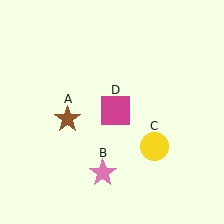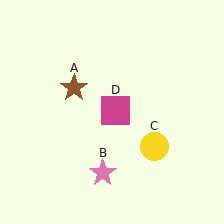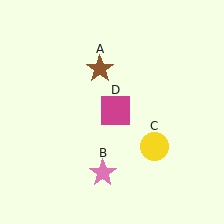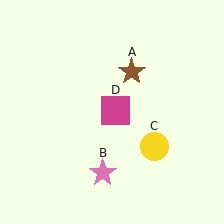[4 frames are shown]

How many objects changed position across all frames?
1 object changed position: brown star (object A).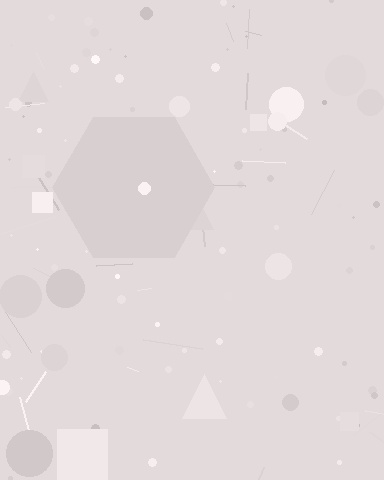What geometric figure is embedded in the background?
A hexagon is embedded in the background.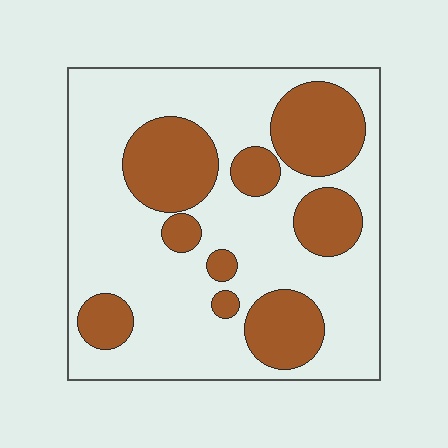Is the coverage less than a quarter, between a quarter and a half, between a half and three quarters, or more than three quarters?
Between a quarter and a half.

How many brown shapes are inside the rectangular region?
9.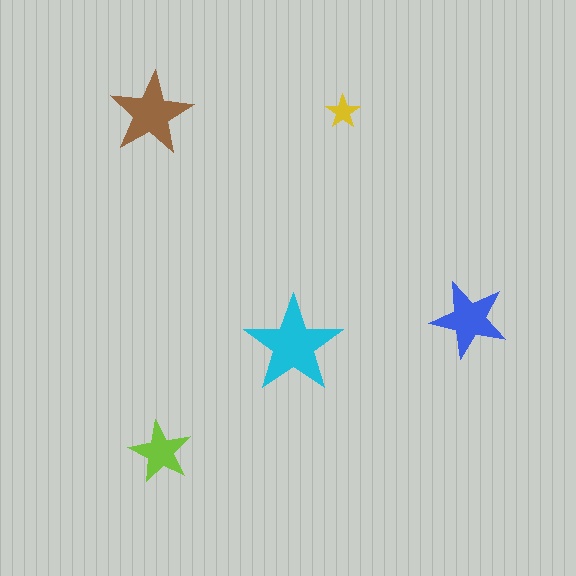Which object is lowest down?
The lime star is bottommost.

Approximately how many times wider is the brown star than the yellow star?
About 2.5 times wider.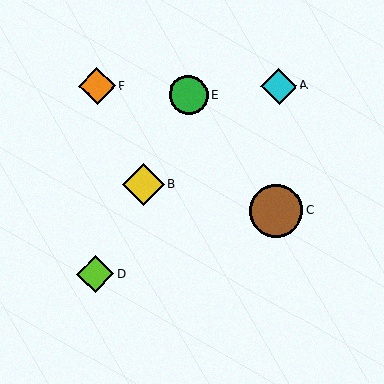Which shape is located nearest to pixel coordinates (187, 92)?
The green circle (labeled E) at (188, 95) is nearest to that location.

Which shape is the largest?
The brown circle (labeled C) is the largest.